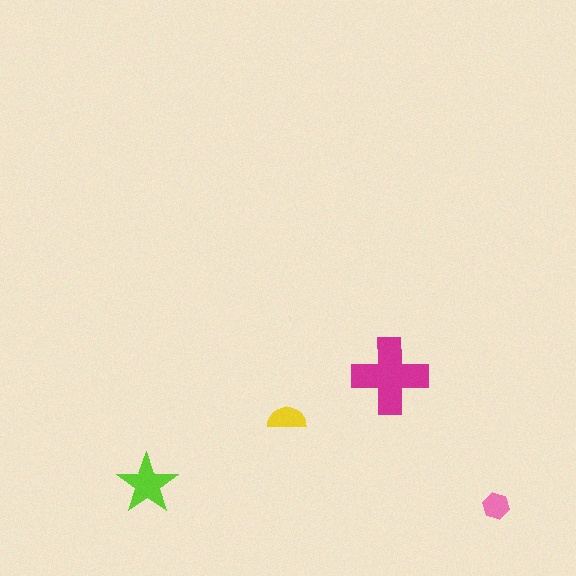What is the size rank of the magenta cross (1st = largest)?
1st.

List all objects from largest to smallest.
The magenta cross, the lime star, the yellow semicircle, the pink hexagon.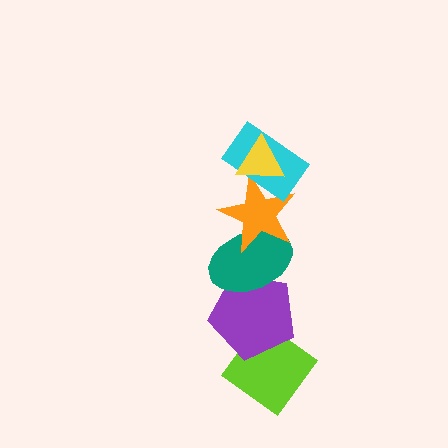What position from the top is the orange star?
The orange star is 3rd from the top.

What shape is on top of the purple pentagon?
The teal ellipse is on top of the purple pentagon.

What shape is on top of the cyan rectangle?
The yellow triangle is on top of the cyan rectangle.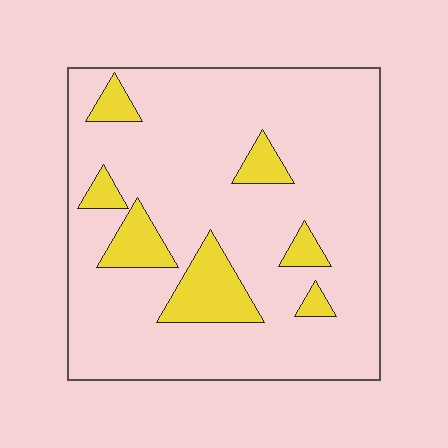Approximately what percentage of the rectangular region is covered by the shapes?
Approximately 15%.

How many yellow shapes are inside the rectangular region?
7.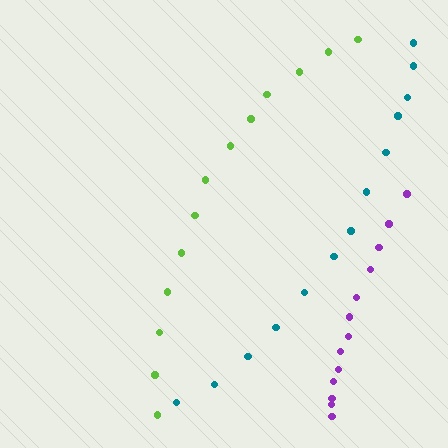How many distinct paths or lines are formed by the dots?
There are 3 distinct paths.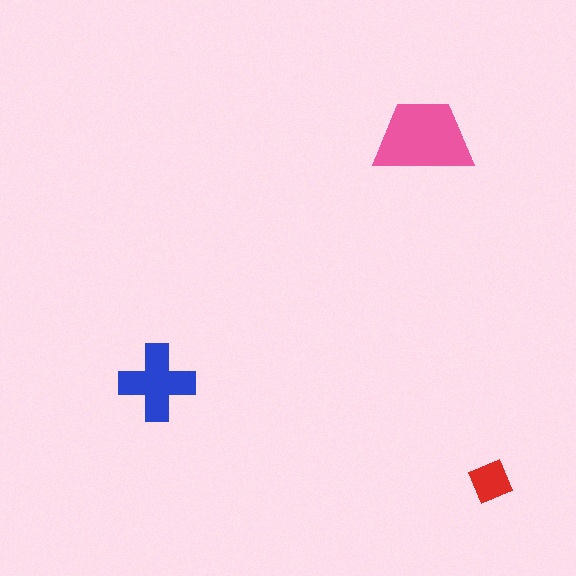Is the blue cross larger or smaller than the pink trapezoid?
Smaller.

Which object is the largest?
The pink trapezoid.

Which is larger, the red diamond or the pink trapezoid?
The pink trapezoid.